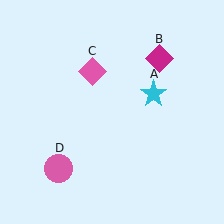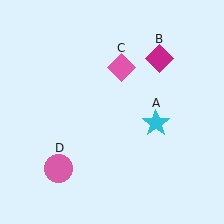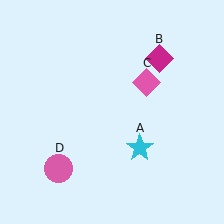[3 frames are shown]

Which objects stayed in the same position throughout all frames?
Magenta diamond (object B) and pink circle (object D) remained stationary.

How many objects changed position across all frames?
2 objects changed position: cyan star (object A), pink diamond (object C).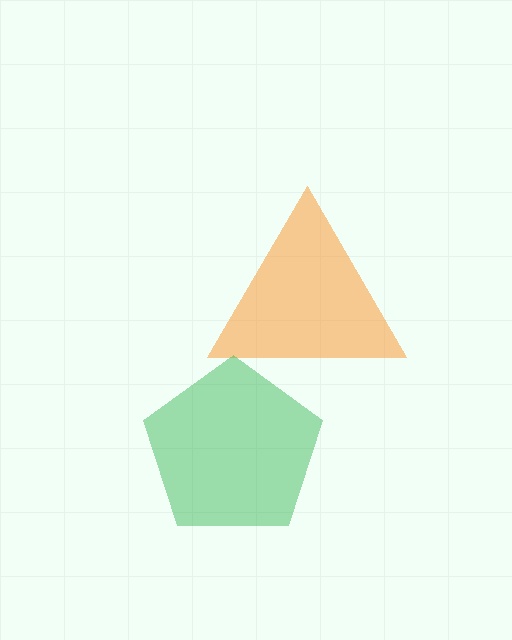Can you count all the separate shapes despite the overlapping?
Yes, there are 2 separate shapes.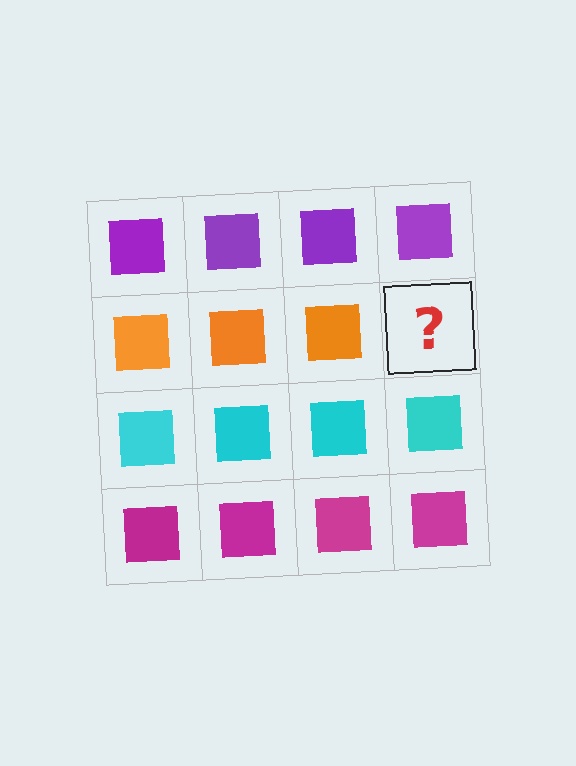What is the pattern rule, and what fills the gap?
The rule is that each row has a consistent color. The gap should be filled with an orange square.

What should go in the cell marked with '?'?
The missing cell should contain an orange square.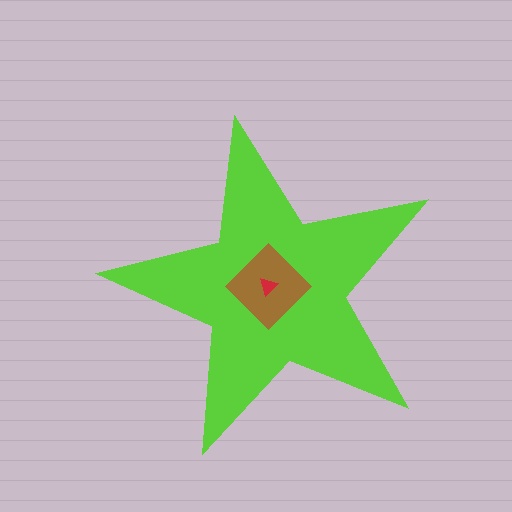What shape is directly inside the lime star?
The brown diamond.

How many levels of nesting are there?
3.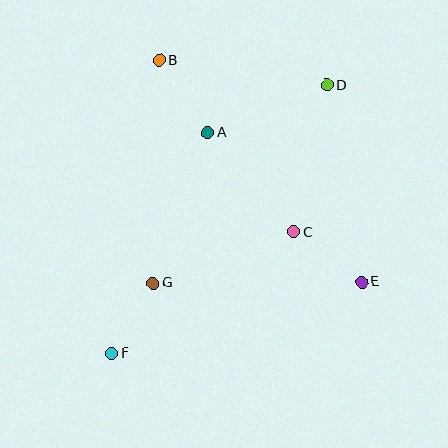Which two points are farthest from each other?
Points D and F are farthest from each other.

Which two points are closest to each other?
Points F and G are closest to each other.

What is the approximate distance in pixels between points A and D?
The distance between A and D is approximately 128 pixels.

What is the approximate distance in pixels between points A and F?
The distance between A and F is approximately 240 pixels.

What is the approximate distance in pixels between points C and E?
The distance between C and E is approximately 84 pixels.